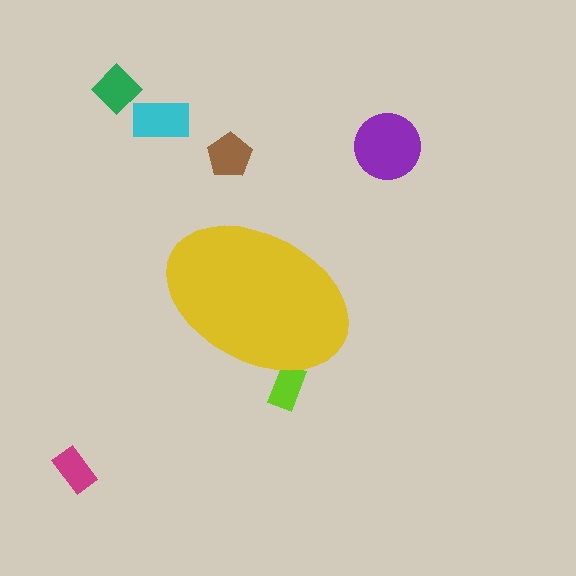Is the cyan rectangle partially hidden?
No, the cyan rectangle is fully visible.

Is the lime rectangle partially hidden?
Yes, the lime rectangle is partially hidden behind the yellow ellipse.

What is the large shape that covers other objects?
A yellow ellipse.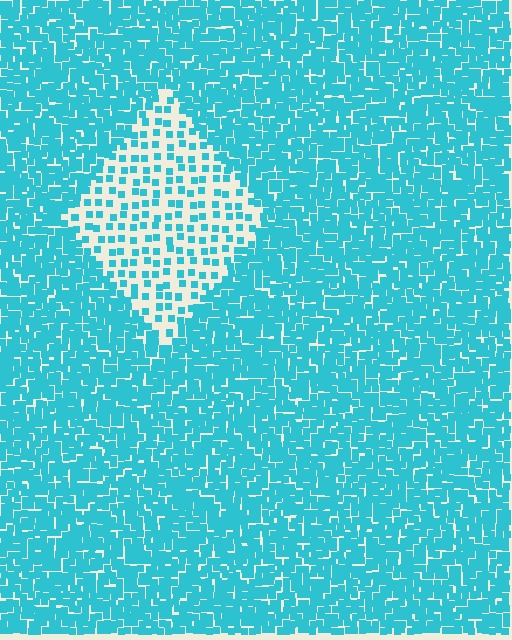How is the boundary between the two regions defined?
The boundary is defined by a change in element density (approximately 2.9x ratio). All elements are the same color, size, and shape.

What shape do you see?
I see a diamond.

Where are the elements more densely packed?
The elements are more densely packed outside the diamond boundary.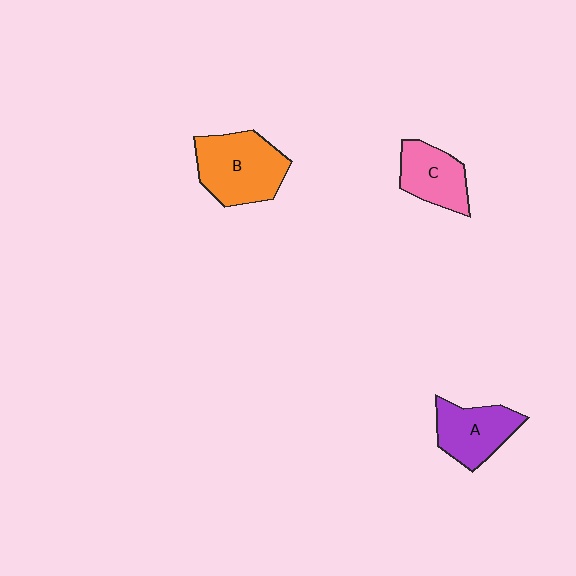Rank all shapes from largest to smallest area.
From largest to smallest: B (orange), A (purple), C (pink).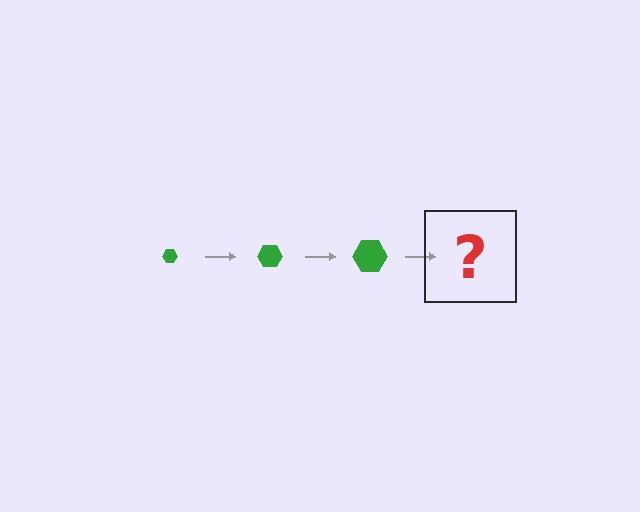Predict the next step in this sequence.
The next step is a green hexagon, larger than the previous one.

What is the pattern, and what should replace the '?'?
The pattern is that the hexagon gets progressively larger each step. The '?' should be a green hexagon, larger than the previous one.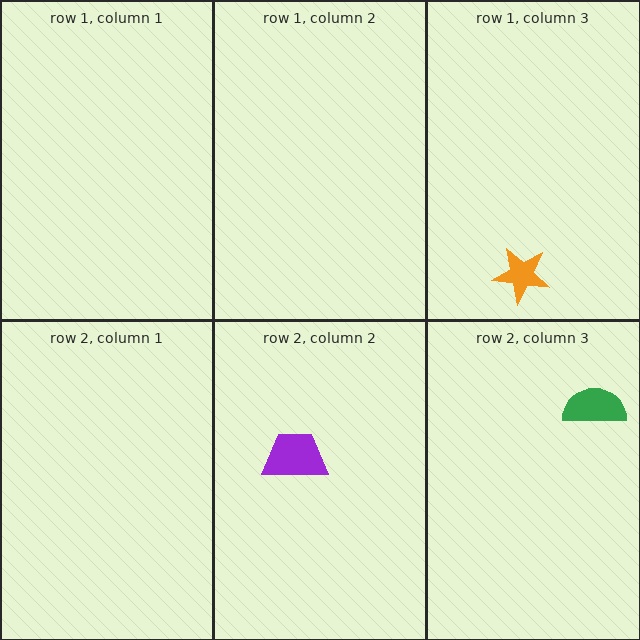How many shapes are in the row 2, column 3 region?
1.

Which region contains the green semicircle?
The row 2, column 3 region.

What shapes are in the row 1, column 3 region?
The orange star.